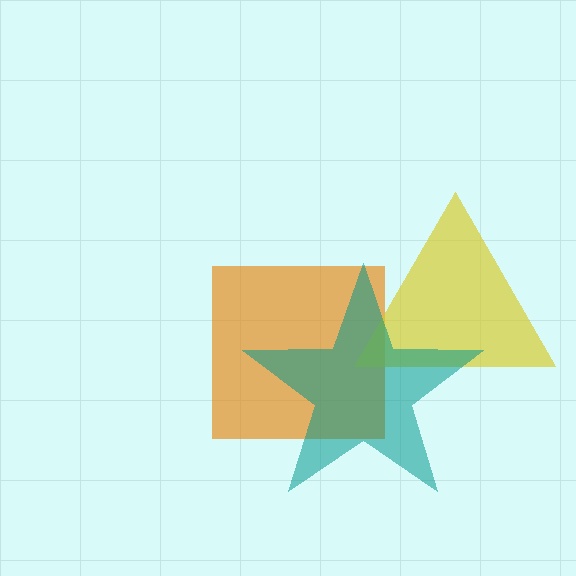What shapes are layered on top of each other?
The layered shapes are: an orange square, a yellow triangle, a teal star.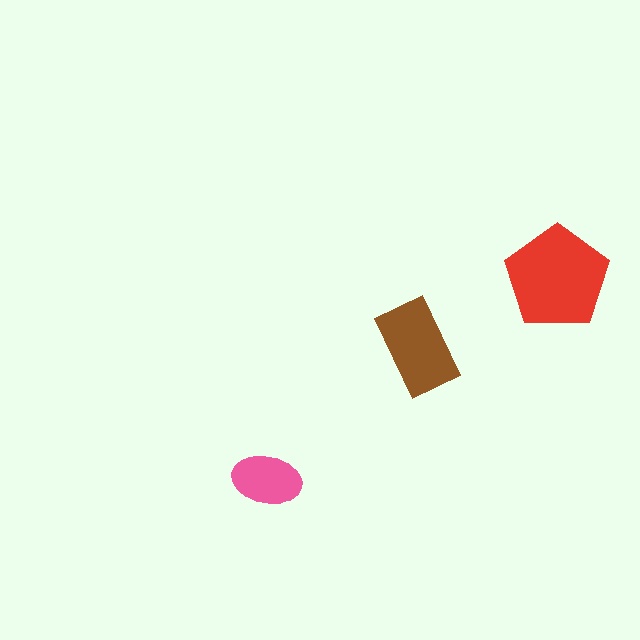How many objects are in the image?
There are 3 objects in the image.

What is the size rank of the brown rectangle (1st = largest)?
2nd.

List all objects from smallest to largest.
The pink ellipse, the brown rectangle, the red pentagon.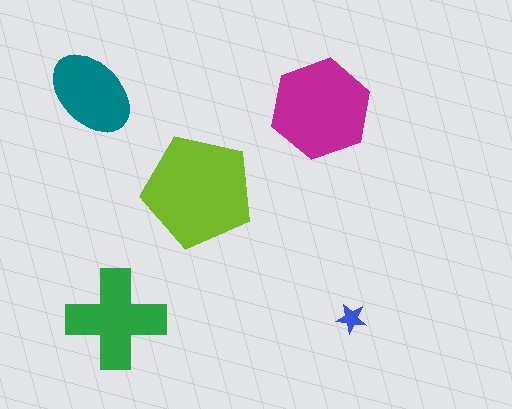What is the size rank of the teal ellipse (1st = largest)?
4th.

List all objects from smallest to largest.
The blue star, the teal ellipse, the green cross, the magenta hexagon, the lime pentagon.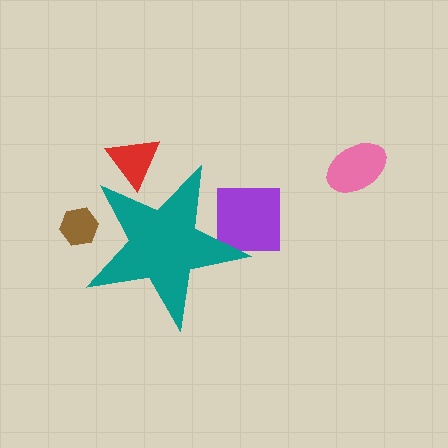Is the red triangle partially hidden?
Yes, the red triangle is partially hidden behind the teal star.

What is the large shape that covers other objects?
A teal star.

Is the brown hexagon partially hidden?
Yes, the brown hexagon is partially hidden behind the teal star.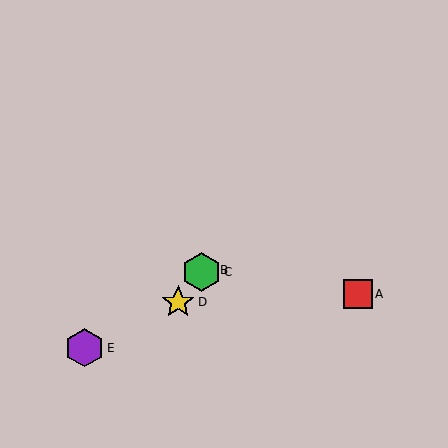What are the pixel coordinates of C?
Object C is at (202, 272).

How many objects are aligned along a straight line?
3 objects (B, C, D) are aligned along a straight line.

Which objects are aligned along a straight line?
Objects B, C, D are aligned along a straight line.